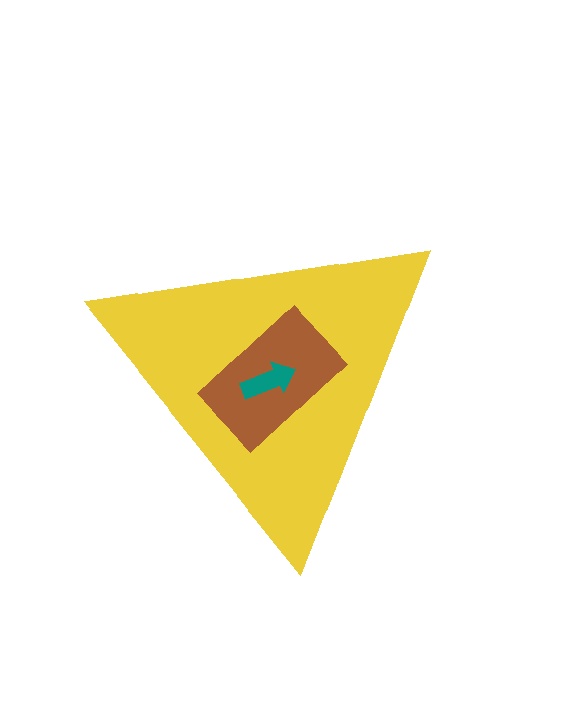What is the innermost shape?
The teal arrow.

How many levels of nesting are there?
3.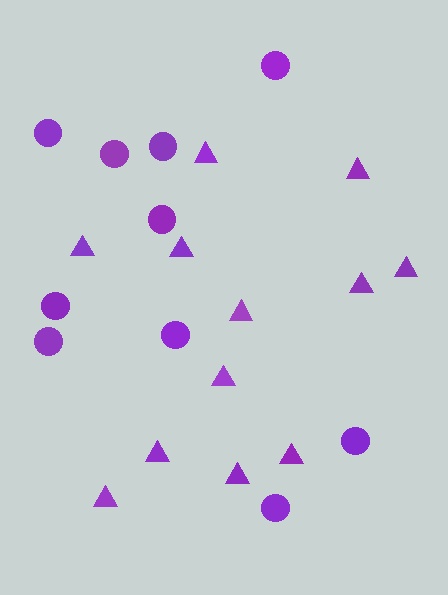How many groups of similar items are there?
There are 2 groups: one group of circles (10) and one group of triangles (12).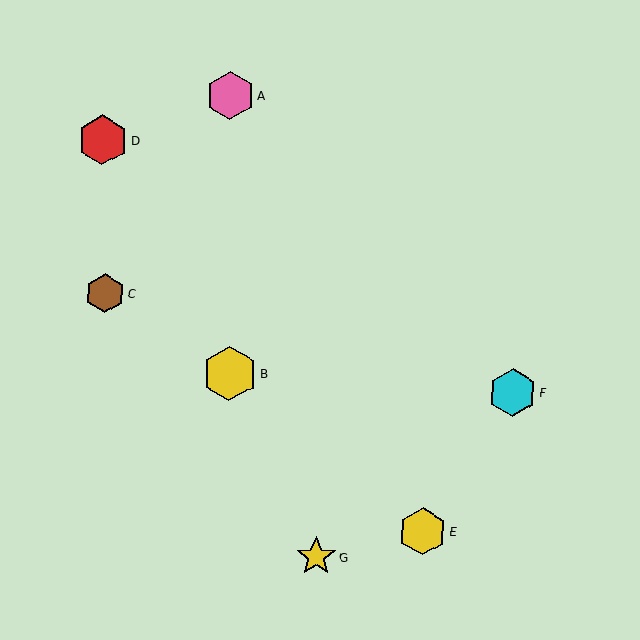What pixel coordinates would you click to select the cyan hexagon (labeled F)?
Click at (513, 392) to select the cyan hexagon F.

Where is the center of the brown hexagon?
The center of the brown hexagon is at (105, 293).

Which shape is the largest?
The yellow hexagon (labeled B) is the largest.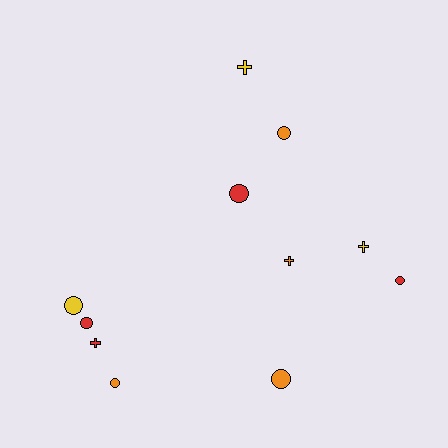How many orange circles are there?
There are 3 orange circles.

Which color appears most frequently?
Red, with 4 objects.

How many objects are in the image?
There are 11 objects.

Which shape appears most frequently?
Circle, with 7 objects.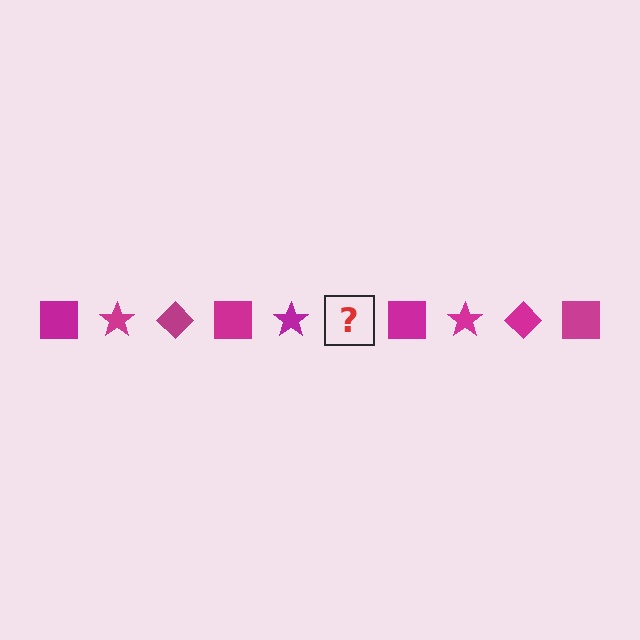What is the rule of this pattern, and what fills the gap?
The rule is that the pattern cycles through square, star, diamond shapes in magenta. The gap should be filled with a magenta diamond.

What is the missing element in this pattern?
The missing element is a magenta diamond.